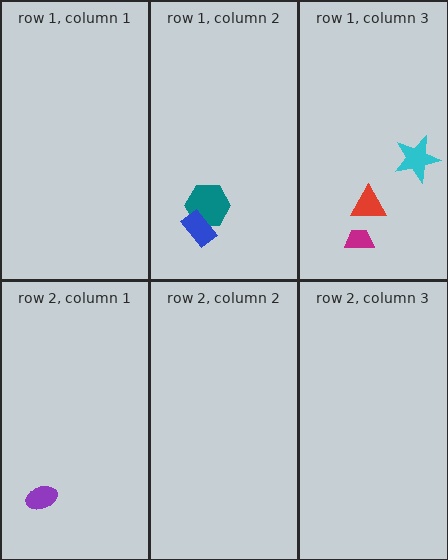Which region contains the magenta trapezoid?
The row 1, column 3 region.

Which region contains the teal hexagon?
The row 1, column 2 region.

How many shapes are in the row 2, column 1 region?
1.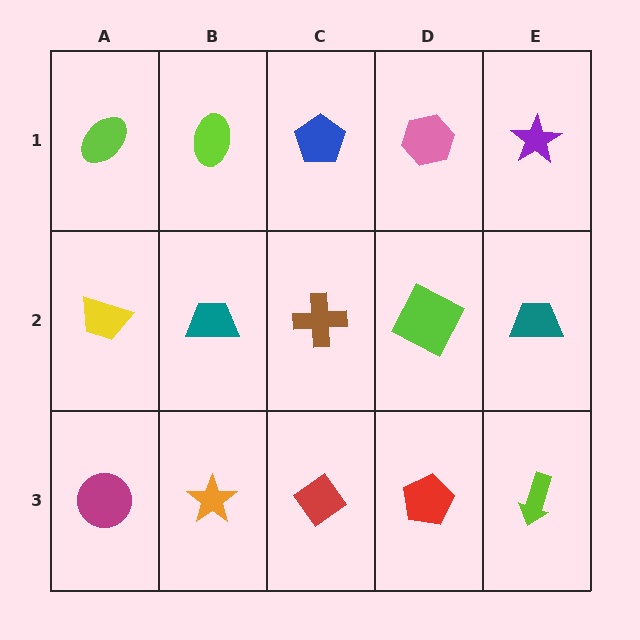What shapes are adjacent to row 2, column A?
A lime ellipse (row 1, column A), a magenta circle (row 3, column A), a teal trapezoid (row 2, column B).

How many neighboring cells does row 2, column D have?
4.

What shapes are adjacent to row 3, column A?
A yellow trapezoid (row 2, column A), an orange star (row 3, column B).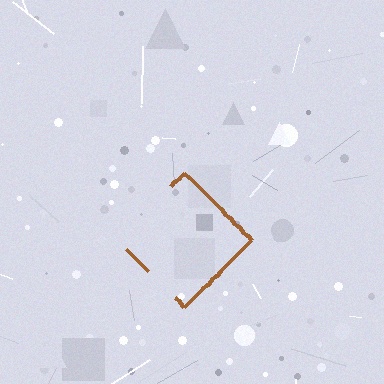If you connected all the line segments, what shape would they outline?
They would outline a diamond.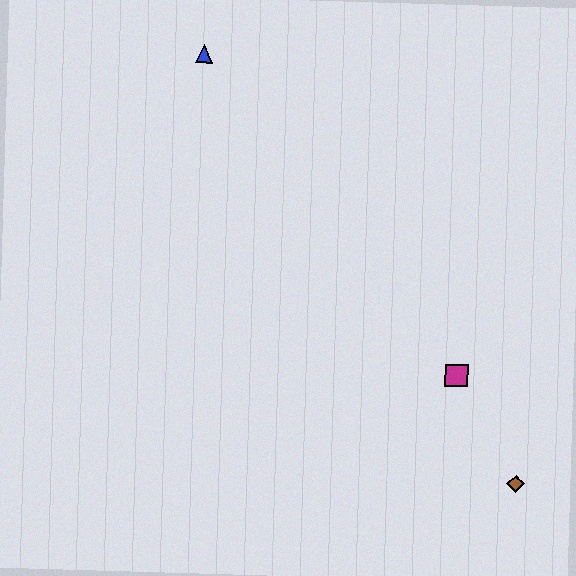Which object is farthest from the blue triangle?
The brown diamond is farthest from the blue triangle.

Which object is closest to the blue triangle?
The magenta square is closest to the blue triangle.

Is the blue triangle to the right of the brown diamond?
No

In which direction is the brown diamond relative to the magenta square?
The brown diamond is below the magenta square.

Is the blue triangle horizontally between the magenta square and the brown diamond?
No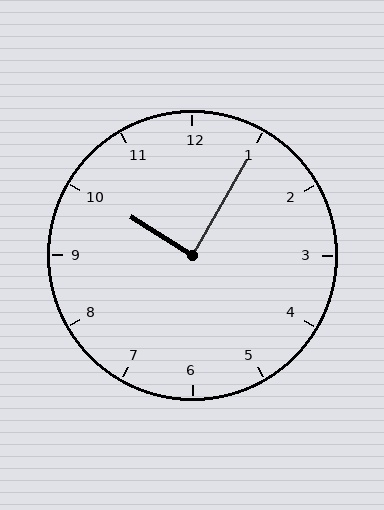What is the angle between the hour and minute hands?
Approximately 88 degrees.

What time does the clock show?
10:05.